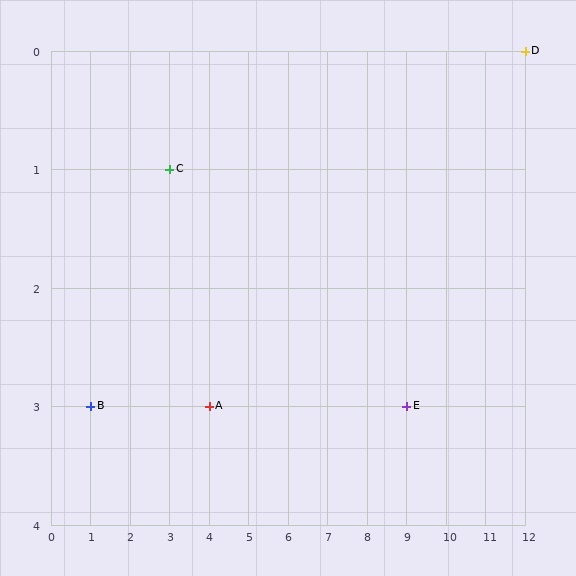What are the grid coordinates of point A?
Point A is at grid coordinates (4, 3).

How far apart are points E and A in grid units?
Points E and A are 5 columns apart.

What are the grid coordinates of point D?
Point D is at grid coordinates (12, 0).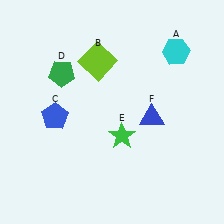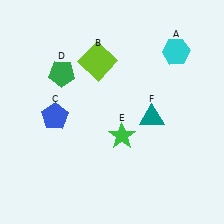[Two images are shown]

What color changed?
The triangle (F) changed from blue in Image 1 to teal in Image 2.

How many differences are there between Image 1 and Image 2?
There is 1 difference between the two images.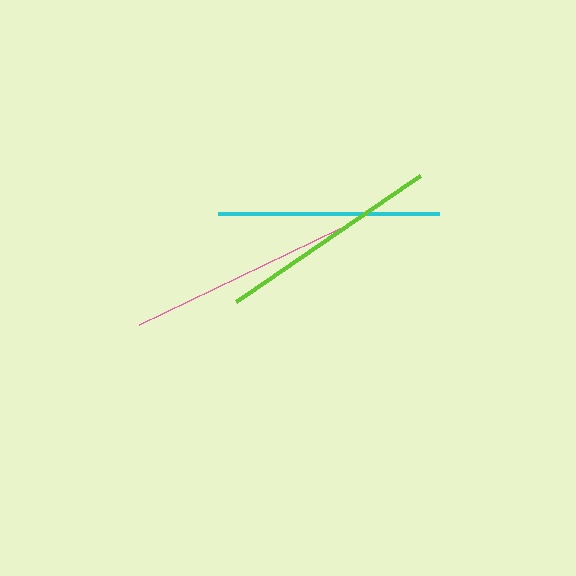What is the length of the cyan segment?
The cyan segment is approximately 220 pixels long.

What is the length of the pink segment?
The pink segment is approximately 222 pixels long.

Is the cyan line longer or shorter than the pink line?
The pink line is longer than the cyan line.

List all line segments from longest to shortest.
From longest to shortest: lime, pink, cyan.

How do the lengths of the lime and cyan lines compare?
The lime and cyan lines are approximately the same length.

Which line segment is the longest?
The lime line is the longest at approximately 223 pixels.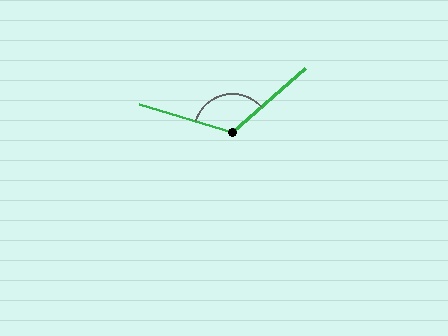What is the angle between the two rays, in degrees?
Approximately 121 degrees.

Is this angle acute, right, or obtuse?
It is obtuse.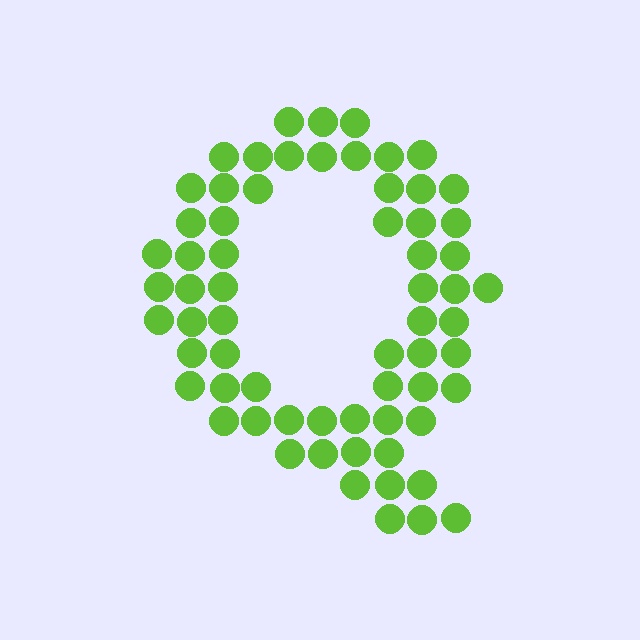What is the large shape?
The large shape is the letter Q.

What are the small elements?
The small elements are circles.